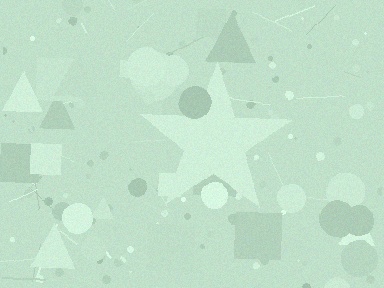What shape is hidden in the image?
A star is hidden in the image.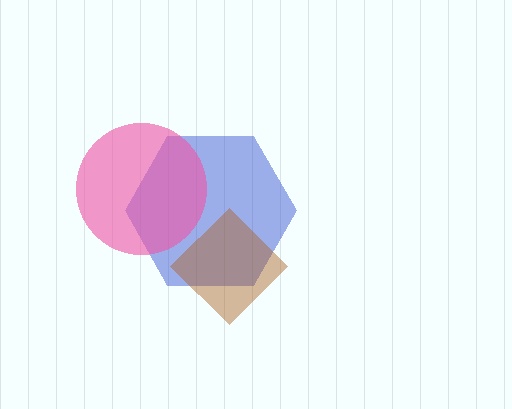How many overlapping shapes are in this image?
There are 3 overlapping shapes in the image.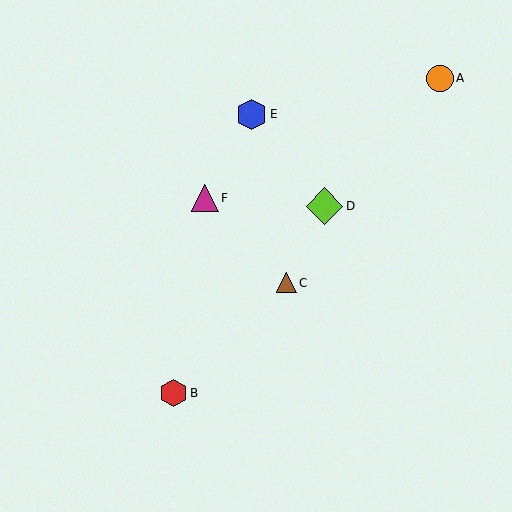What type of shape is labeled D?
Shape D is a lime diamond.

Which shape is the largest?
The lime diamond (labeled D) is the largest.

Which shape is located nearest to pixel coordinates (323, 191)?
The lime diamond (labeled D) at (325, 206) is nearest to that location.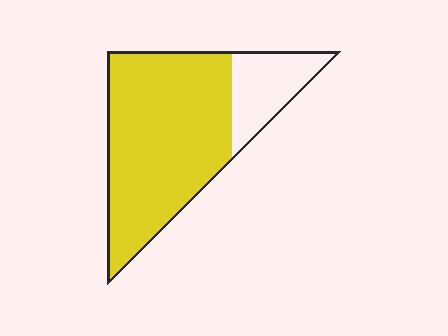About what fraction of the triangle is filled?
About four fifths (4/5).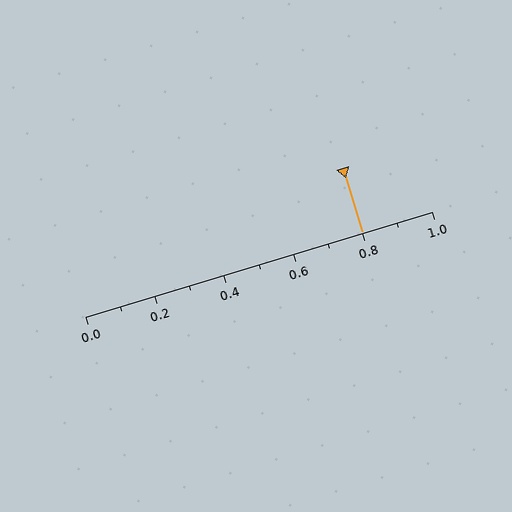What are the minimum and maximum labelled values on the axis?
The axis runs from 0.0 to 1.0.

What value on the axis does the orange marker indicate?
The marker indicates approximately 0.8.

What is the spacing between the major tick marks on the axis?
The major ticks are spaced 0.2 apart.